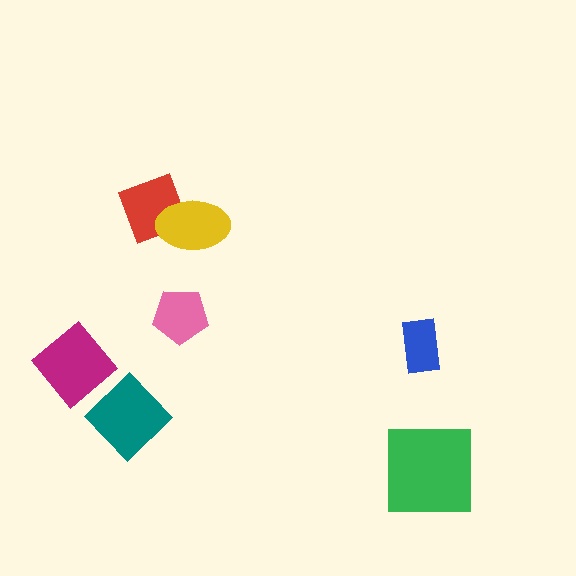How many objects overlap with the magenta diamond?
0 objects overlap with the magenta diamond.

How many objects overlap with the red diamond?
1 object overlaps with the red diamond.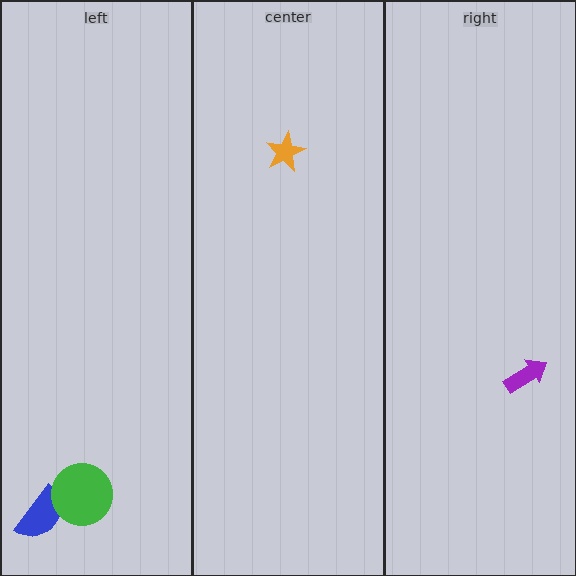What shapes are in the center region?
The orange star.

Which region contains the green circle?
The left region.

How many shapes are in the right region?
1.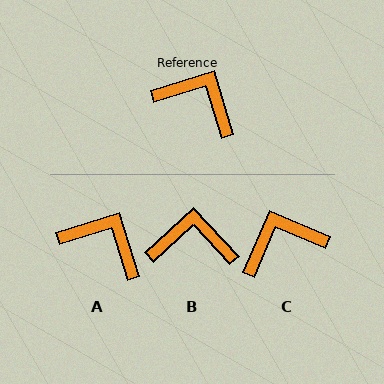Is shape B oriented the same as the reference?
No, it is off by about 26 degrees.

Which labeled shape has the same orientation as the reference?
A.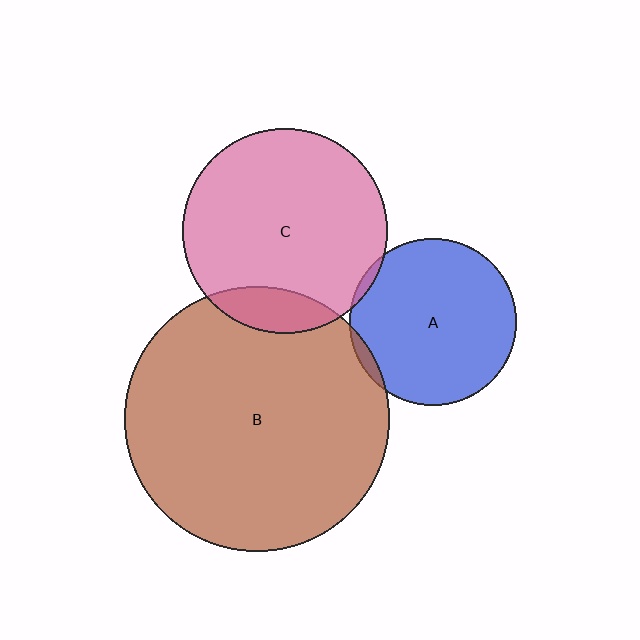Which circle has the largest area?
Circle B (brown).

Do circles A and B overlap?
Yes.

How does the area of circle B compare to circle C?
Approximately 1.7 times.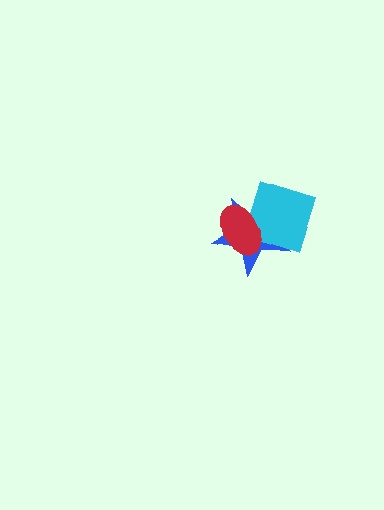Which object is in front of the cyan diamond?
The red ellipse is in front of the cyan diamond.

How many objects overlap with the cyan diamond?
2 objects overlap with the cyan diamond.